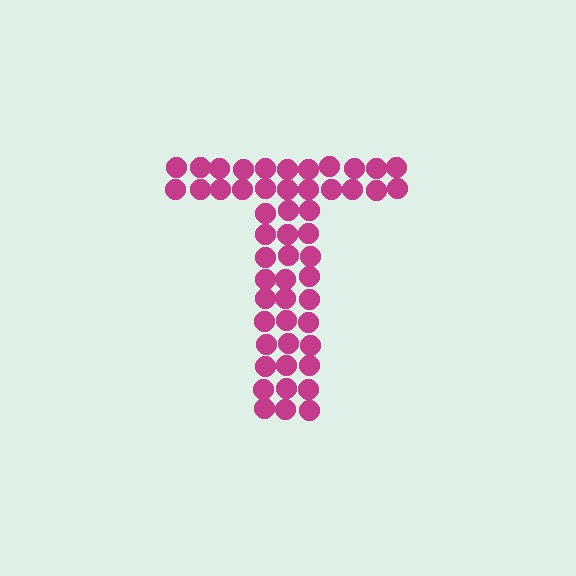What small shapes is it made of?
It is made of small circles.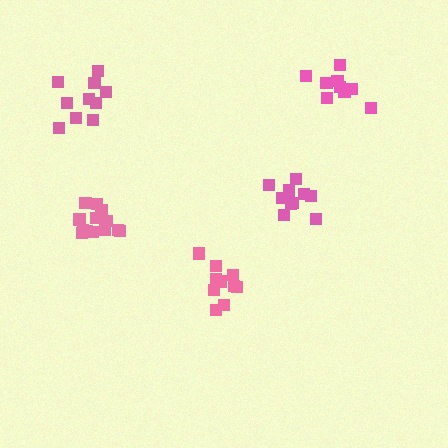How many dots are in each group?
Group 1: 10 dots, Group 2: 10 dots, Group 3: 10 dots, Group 4: 9 dots, Group 5: 14 dots (53 total).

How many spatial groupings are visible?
There are 5 spatial groupings.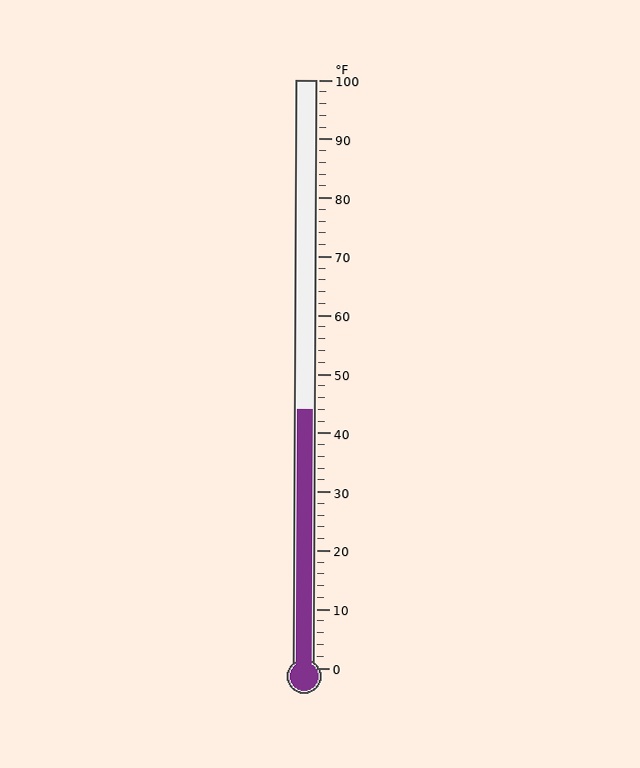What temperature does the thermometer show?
The thermometer shows approximately 44°F.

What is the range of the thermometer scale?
The thermometer scale ranges from 0°F to 100°F.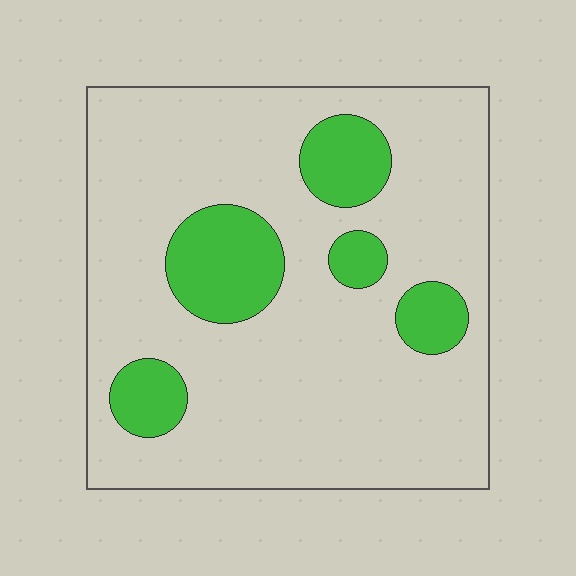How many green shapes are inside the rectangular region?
5.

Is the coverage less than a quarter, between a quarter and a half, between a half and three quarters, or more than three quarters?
Less than a quarter.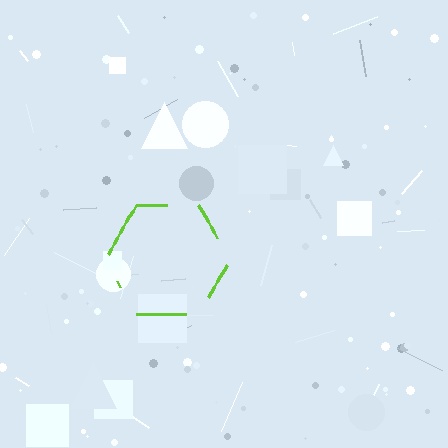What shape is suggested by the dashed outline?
The dashed outline suggests a hexagon.